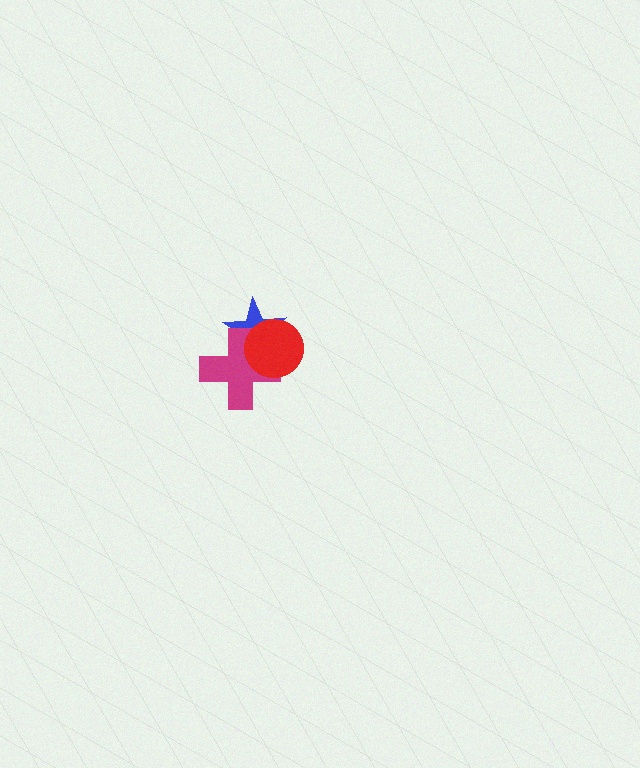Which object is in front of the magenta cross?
The red circle is in front of the magenta cross.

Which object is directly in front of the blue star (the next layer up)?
The magenta cross is directly in front of the blue star.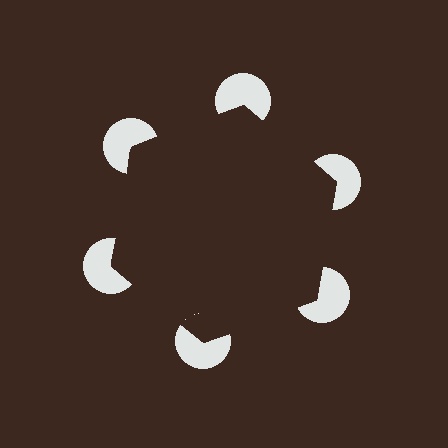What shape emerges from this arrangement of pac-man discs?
An illusory hexagon — its edges are inferred from the aligned wedge cuts in the pac-man discs, not physically drawn.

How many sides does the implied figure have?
6 sides.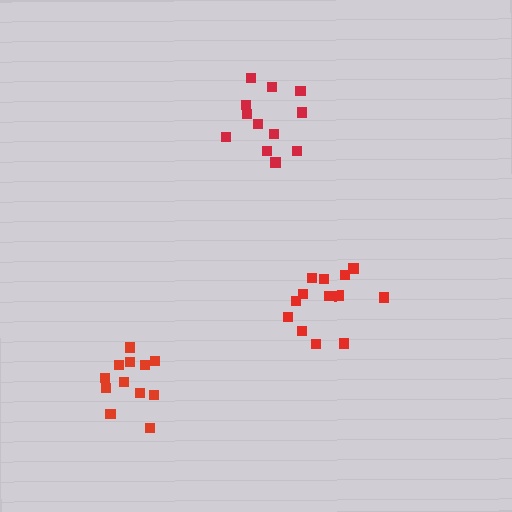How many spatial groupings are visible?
There are 3 spatial groupings.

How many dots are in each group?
Group 1: 13 dots, Group 2: 12 dots, Group 3: 12 dots (37 total).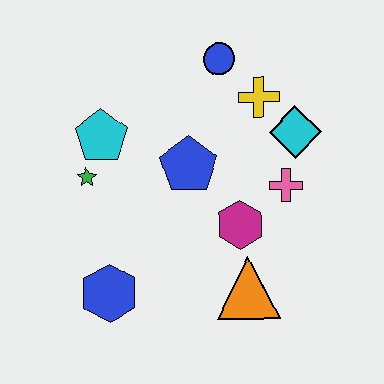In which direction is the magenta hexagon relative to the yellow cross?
The magenta hexagon is below the yellow cross.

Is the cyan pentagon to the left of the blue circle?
Yes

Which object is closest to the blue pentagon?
The magenta hexagon is closest to the blue pentagon.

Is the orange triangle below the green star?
Yes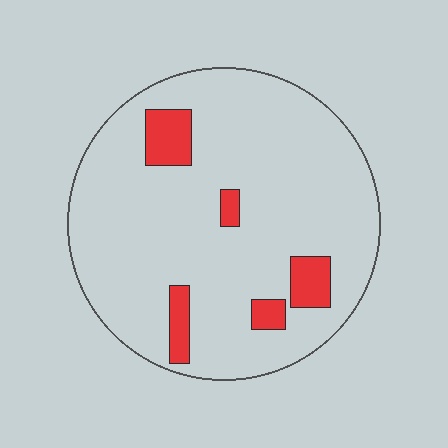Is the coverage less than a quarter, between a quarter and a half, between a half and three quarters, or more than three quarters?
Less than a quarter.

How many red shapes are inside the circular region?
5.